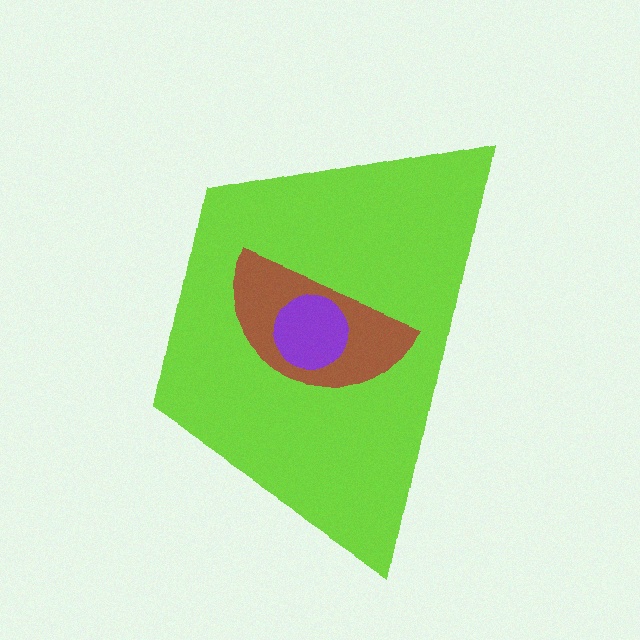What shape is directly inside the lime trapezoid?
The brown semicircle.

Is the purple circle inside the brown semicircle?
Yes.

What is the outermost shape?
The lime trapezoid.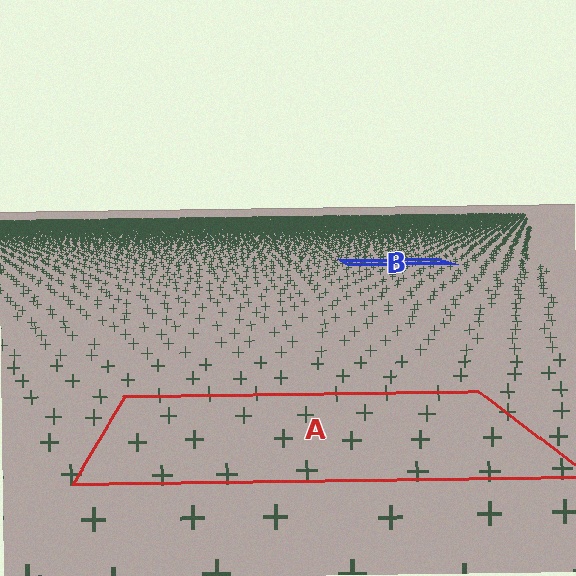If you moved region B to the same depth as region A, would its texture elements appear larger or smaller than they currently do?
They would appear larger. At a closer depth, the same texture elements are projected at a bigger on-screen size.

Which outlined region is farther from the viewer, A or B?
Region B is farther from the viewer — the texture elements inside it appear smaller and more densely packed.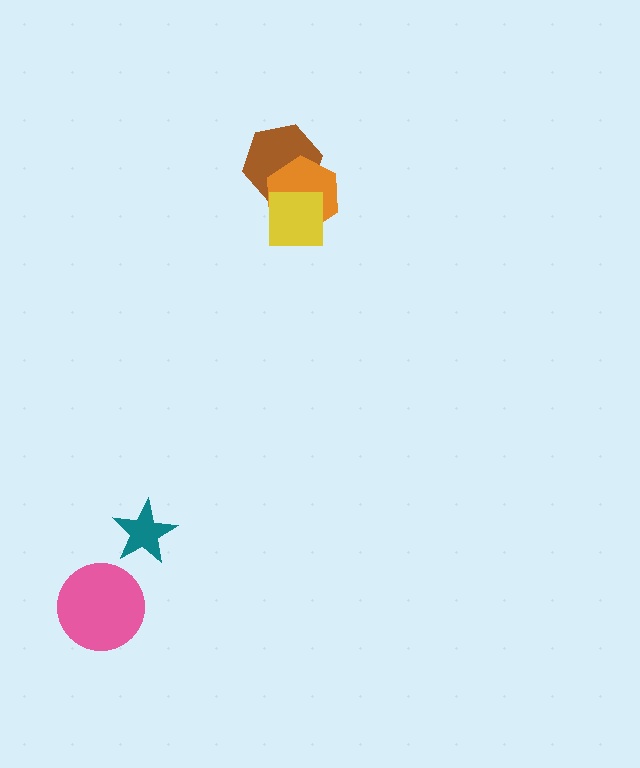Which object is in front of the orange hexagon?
The yellow square is in front of the orange hexagon.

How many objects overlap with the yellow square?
2 objects overlap with the yellow square.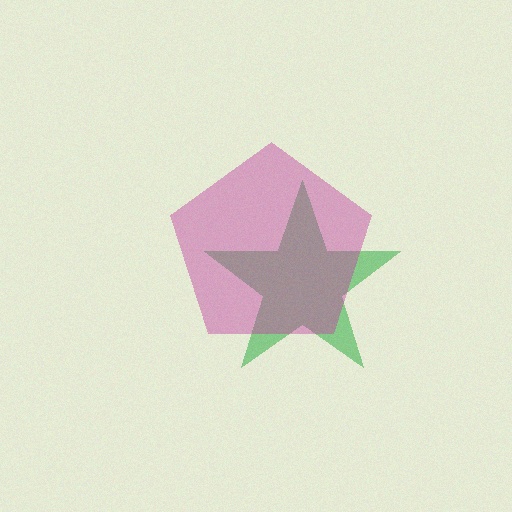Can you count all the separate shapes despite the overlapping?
Yes, there are 2 separate shapes.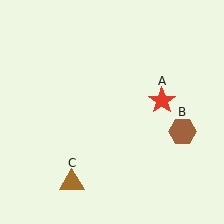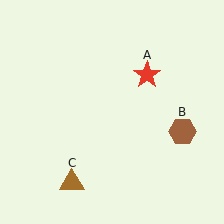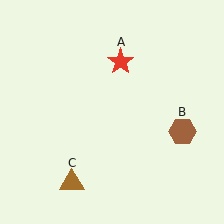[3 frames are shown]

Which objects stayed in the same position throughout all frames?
Brown hexagon (object B) and brown triangle (object C) remained stationary.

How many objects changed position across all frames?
1 object changed position: red star (object A).